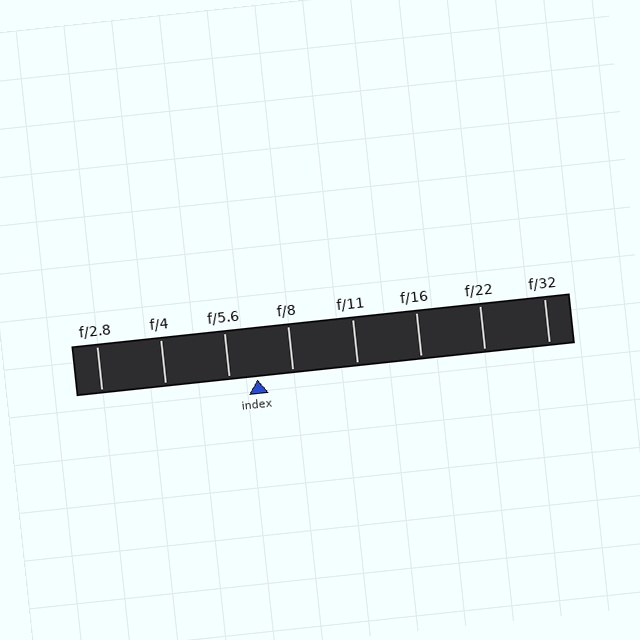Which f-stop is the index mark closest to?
The index mark is closest to f/5.6.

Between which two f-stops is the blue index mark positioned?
The index mark is between f/5.6 and f/8.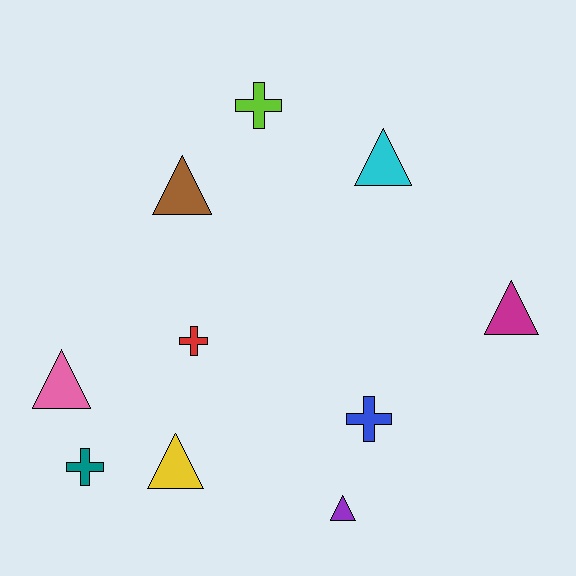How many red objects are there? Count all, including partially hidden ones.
There is 1 red object.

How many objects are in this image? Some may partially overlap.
There are 10 objects.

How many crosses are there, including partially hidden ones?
There are 4 crosses.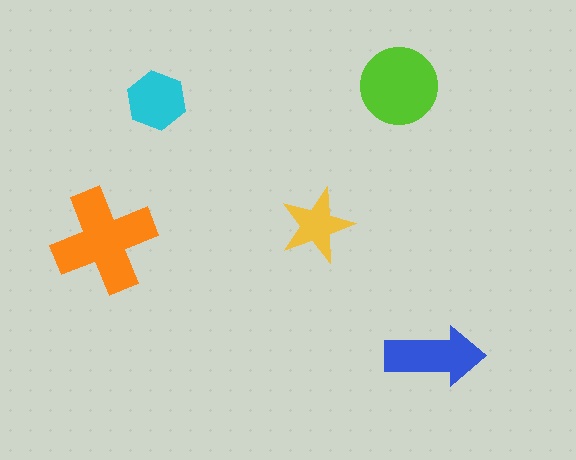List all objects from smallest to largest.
The yellow star, the cyan hexagon, the blue arrow, the lime circle, the orange cross.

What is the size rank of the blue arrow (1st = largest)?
3rd.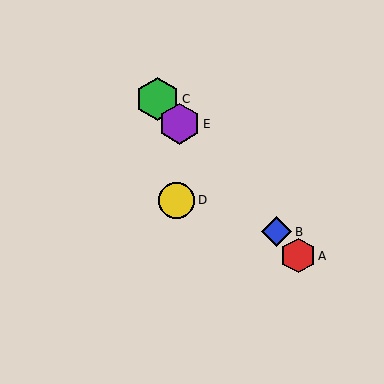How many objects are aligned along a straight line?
4 objects (A, B, C, E) are aligned along a straight line.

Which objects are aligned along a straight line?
Objects A, B, C, E are aligned along a straight line.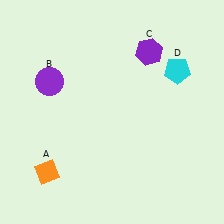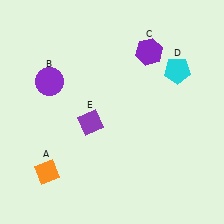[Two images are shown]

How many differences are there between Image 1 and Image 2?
There is 1 difference between the two images.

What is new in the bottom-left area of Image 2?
A purple diamond (E) was added in the bottom-left area of Image 2.